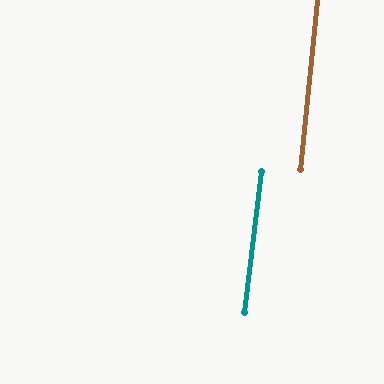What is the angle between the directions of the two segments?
Approximately 1 degree.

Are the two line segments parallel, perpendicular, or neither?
Parallel — their directions differ by only 0.8°.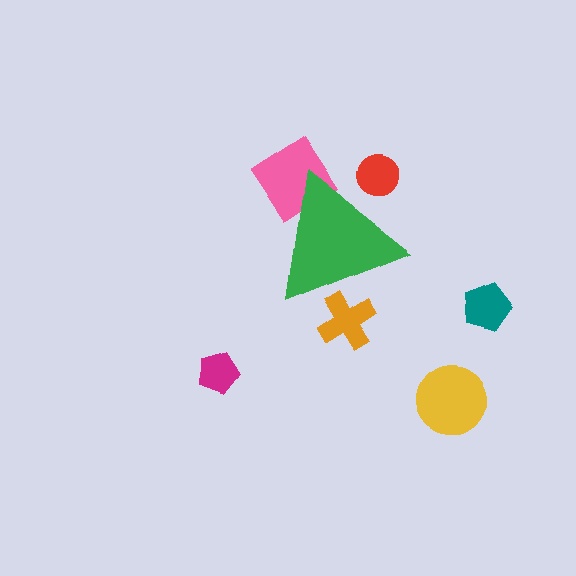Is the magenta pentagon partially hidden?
No, the magenta pentagon is fully visible.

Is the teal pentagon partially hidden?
No, the teal pentagon is fully visible.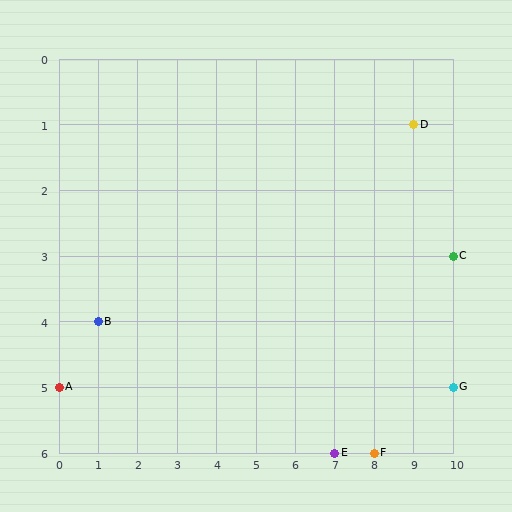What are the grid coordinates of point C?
Point C is at grid coordinates (10, 3).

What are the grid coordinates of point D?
Point D is at grid coordinates (9, 1).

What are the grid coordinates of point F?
Point F is at grid coordinates (8, 6).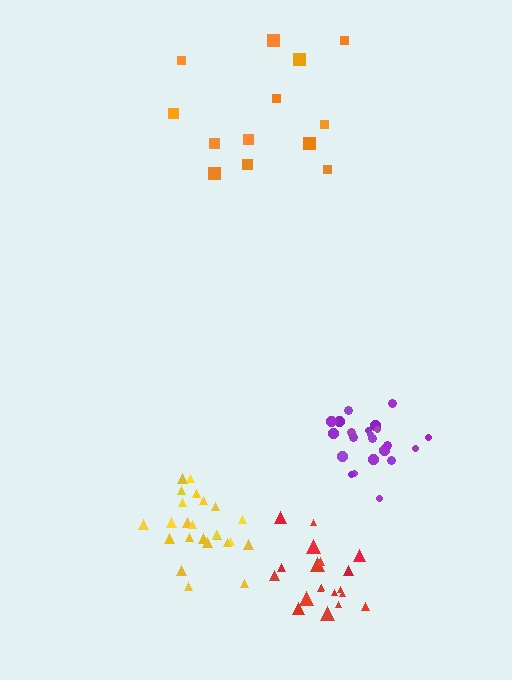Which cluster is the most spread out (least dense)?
Orange.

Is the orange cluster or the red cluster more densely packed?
Red.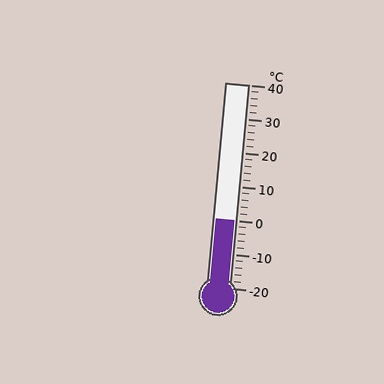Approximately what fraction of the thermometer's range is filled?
The thermometer is filled to approximately 35% of its range.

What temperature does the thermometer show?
The thermometer shows approximately 0°C.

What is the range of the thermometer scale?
The thermometer scale ranges from -20°C to 40°C.